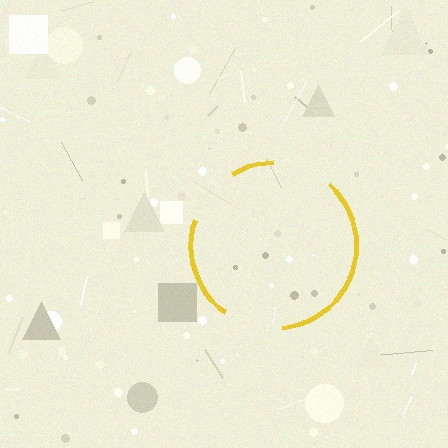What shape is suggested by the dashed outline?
The dashed outline suggests a circle.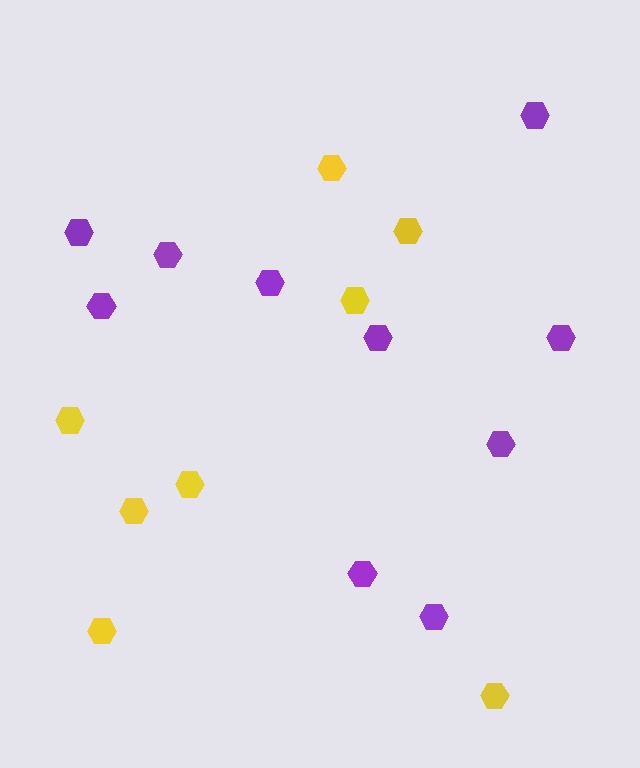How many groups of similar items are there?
There are 2 groups: one group of yellow hexagons (8) and one group of purple hexagons (10).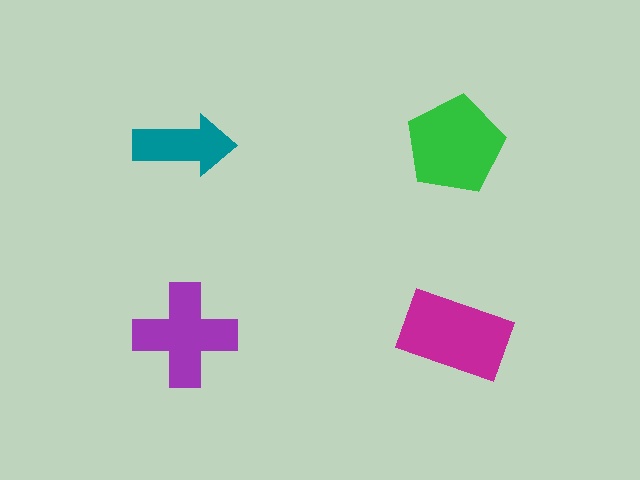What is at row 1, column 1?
A teal arrow.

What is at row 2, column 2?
A magenta rectangle.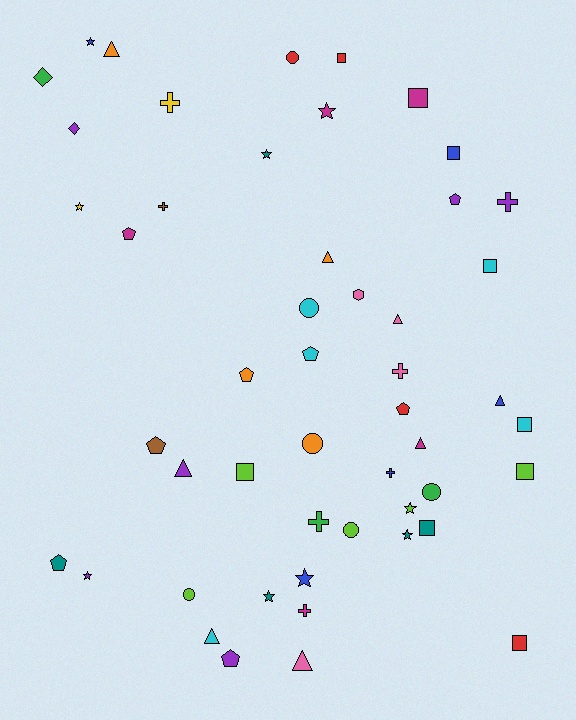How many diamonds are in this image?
There are 2 diamonds.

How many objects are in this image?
There are 50 objects.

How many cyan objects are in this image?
There are 5 cyan objects.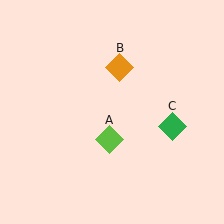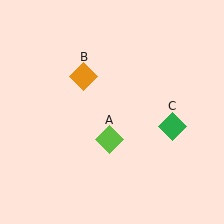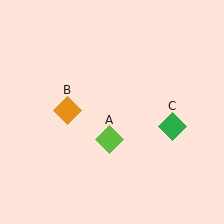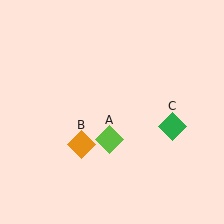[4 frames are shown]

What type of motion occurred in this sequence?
The orange diamond (object B) rotated counterclockwise around the center of the scene.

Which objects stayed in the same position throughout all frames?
Lime diamond (object A) and green diamond (object C) remained stationary.